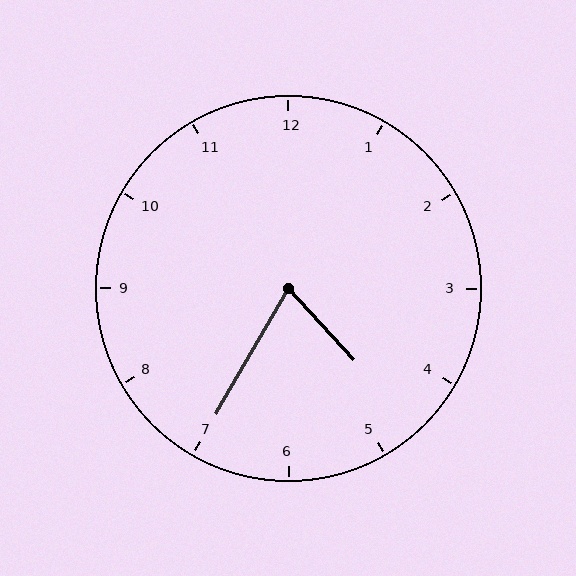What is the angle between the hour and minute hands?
Approximately 72 degrees.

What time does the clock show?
4:35.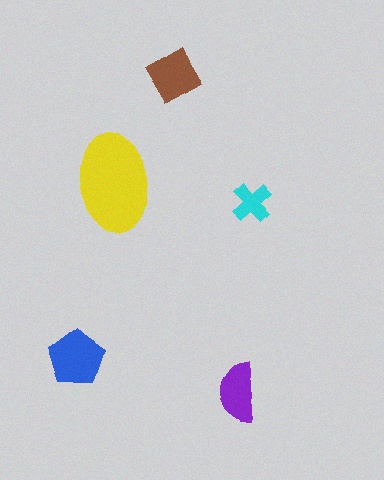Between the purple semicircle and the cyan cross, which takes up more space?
The purple semicircle.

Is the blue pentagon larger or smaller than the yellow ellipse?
Smaller.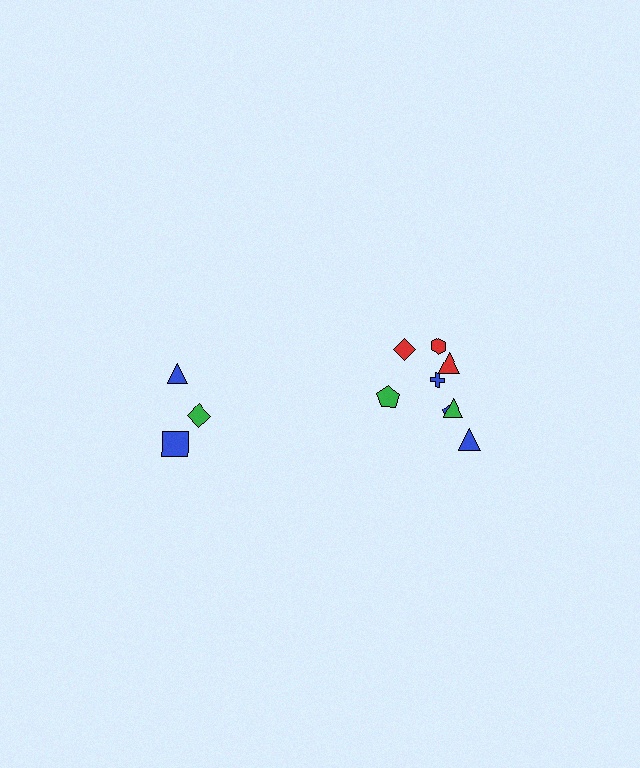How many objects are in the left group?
There are 3 objects.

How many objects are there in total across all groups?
There are 11 objects.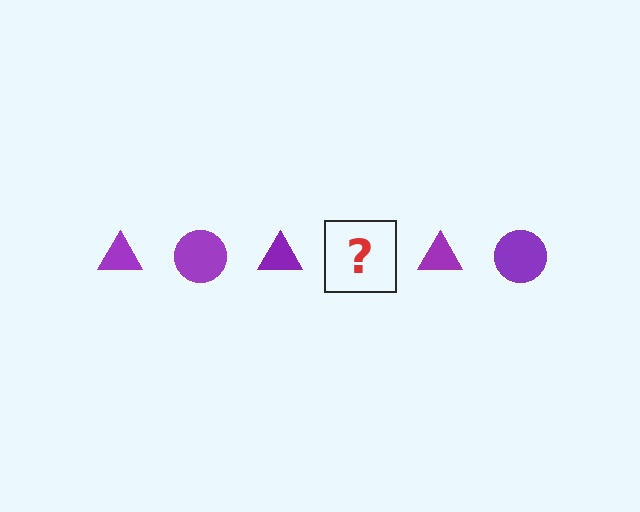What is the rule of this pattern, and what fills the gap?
The rule is that the pattern cycles through triangle, circle shapes in purple. The gap should be filled with a purple circle.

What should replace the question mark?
The question mark should be replaced with a purple circle.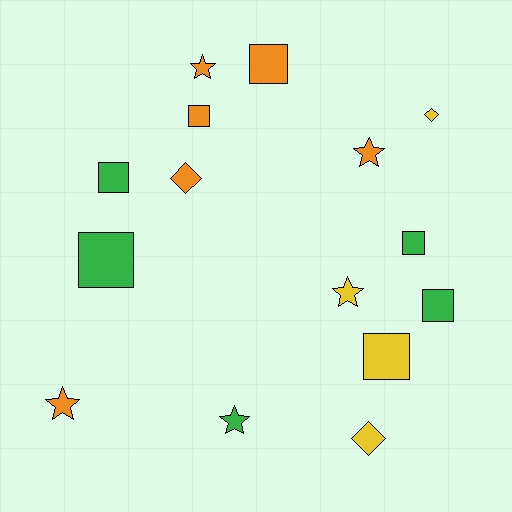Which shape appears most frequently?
Square, with 7 objects.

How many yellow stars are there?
There is 1 yellow star.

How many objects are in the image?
There are 15 objects.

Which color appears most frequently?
Orange, with 6 objects.